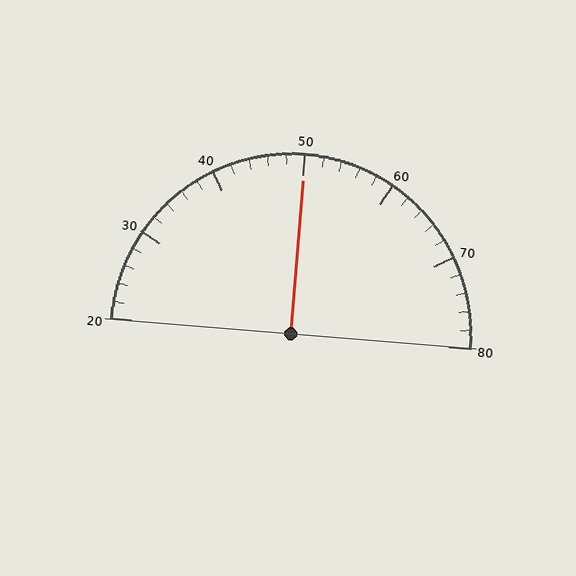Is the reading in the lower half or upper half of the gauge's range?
The reading is in the upper half of the range (20 to 80).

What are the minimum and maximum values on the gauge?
The gauge ranges from 20 to 80.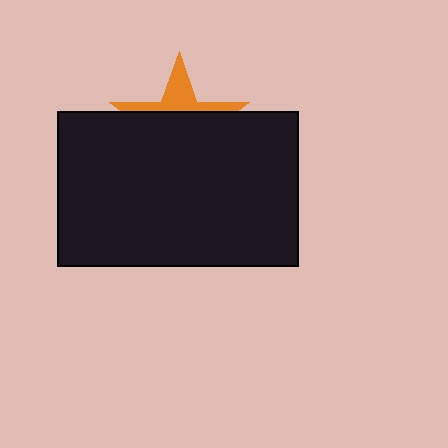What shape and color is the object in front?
The object in front is a black rectangle.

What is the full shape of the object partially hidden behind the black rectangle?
The partially hidden object is an orange star.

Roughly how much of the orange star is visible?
A small part of it is visible (roughly 33%).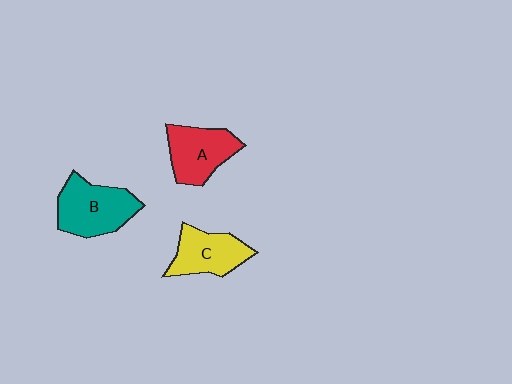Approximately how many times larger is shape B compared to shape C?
Approximately 1.2 times.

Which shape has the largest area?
Shape B (teal).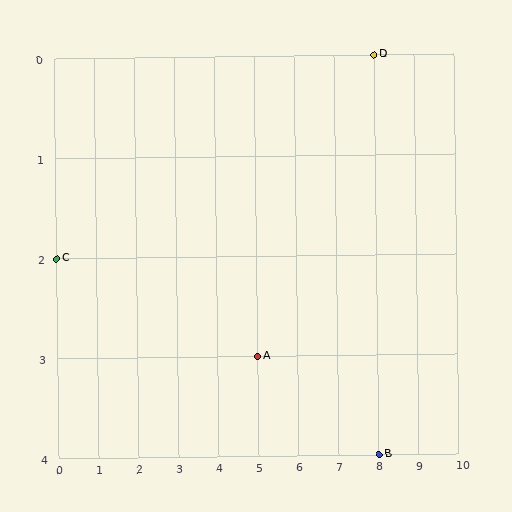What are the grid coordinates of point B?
Point B is at grid coordinates (8, 4).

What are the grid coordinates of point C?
Point C is at grid coordinates (0, 2).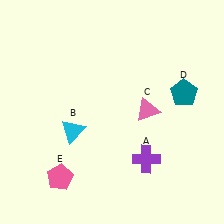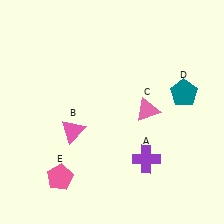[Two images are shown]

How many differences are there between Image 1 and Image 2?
There is 1 difference between the two images.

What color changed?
The triangle (B) changed from cyan in Image 1 to pink in Image 2.